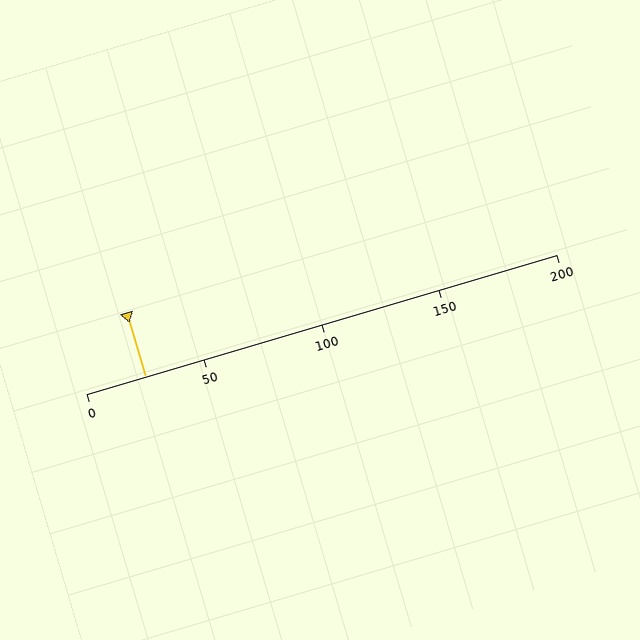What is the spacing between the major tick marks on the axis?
The major ticks are spaced 50 apart.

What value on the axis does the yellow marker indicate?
The marker indicates approximately 25.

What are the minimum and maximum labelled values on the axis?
The axis runs from 0 to 200.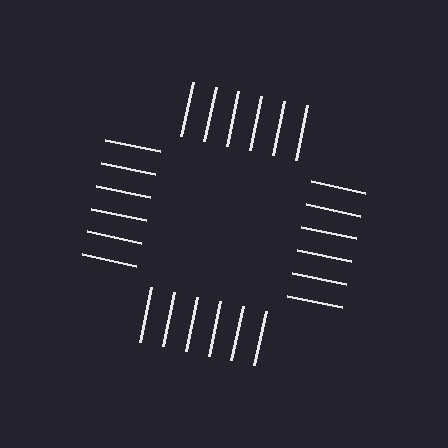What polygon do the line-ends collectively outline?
An illusory square — the line segments terminate on its edges but no continuous stroke is drawn.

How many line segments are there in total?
24 — 6 along each of the 4 edges.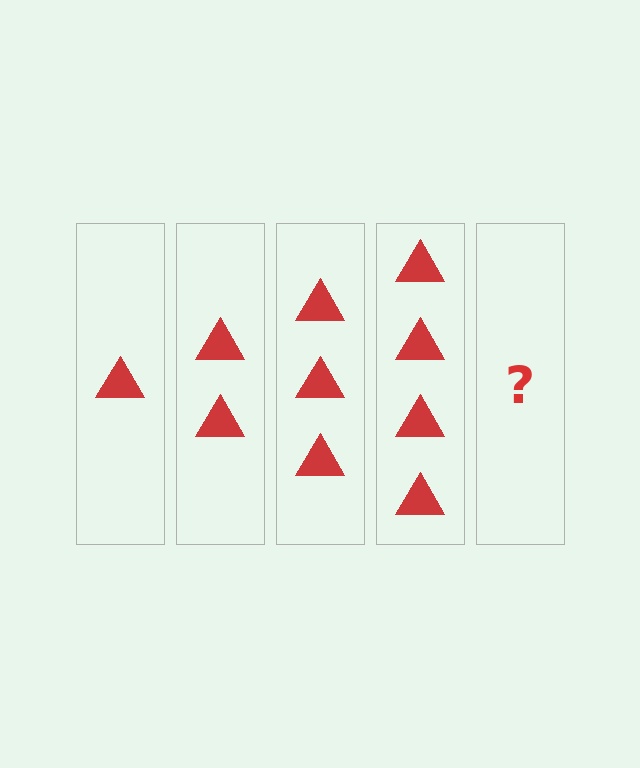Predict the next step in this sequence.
The next step is 5 triangles.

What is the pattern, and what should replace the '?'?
The pattern is that each step adds one more triangle. The '?' should be 5 triangles.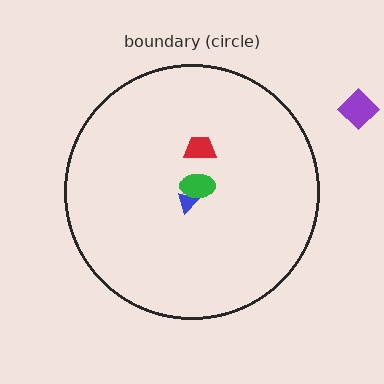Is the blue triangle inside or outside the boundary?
Inside.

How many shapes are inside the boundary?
3 inside, 1 outside.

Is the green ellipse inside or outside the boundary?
Inside.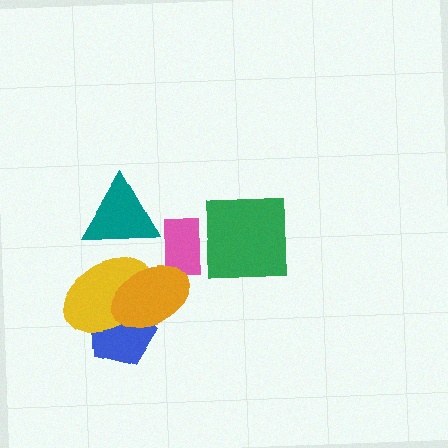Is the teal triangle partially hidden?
No, no other shape covers it.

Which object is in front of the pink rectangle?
The orange ellipse is in front of the pink rectangle.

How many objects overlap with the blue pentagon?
2 objects overlap with the blue pentagon.